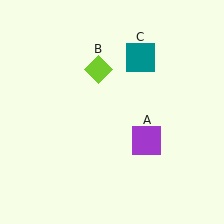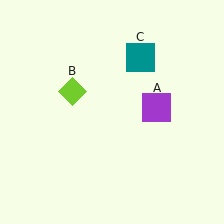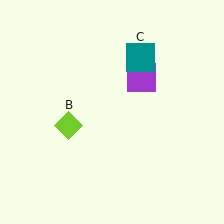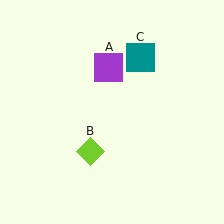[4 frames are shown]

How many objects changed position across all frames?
2 objects changed position: purple square (object A), lime diamond (object B).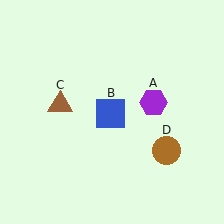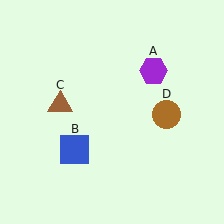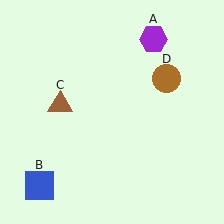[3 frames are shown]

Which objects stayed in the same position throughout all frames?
Brown triangle (object C) remained stationary.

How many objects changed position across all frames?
3 objects changed position: purple hexagon (object A), blue square (object B), brown circle (object D).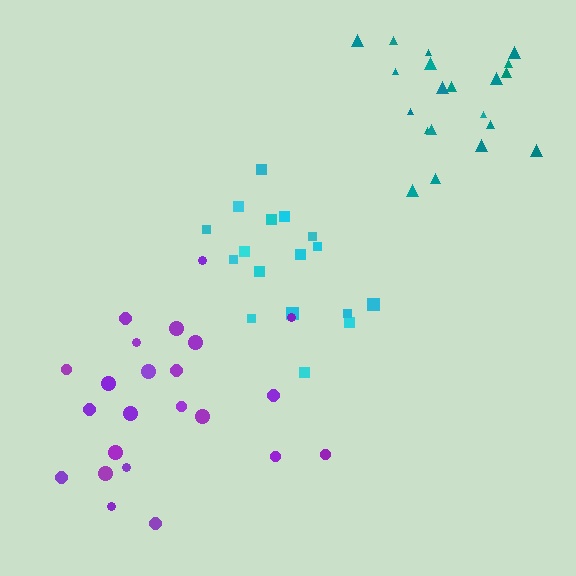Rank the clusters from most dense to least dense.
cyan, teal, purple.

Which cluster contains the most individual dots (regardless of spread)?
Purple (23).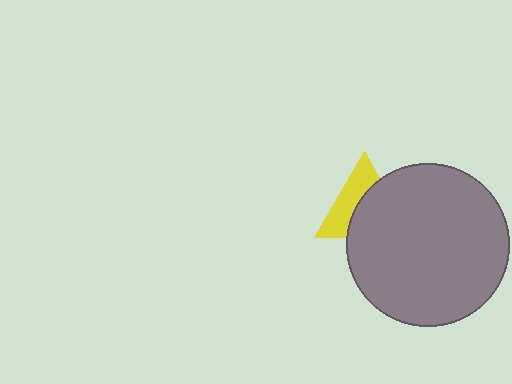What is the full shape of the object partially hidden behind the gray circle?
The partially hidden object is a yellow triangle.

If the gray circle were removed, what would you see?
You would see the complete yellow triangle.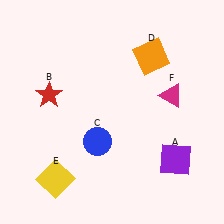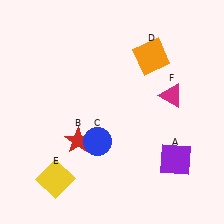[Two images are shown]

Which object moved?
The red star (B) moved down.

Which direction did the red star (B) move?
The red star (B) moved down.